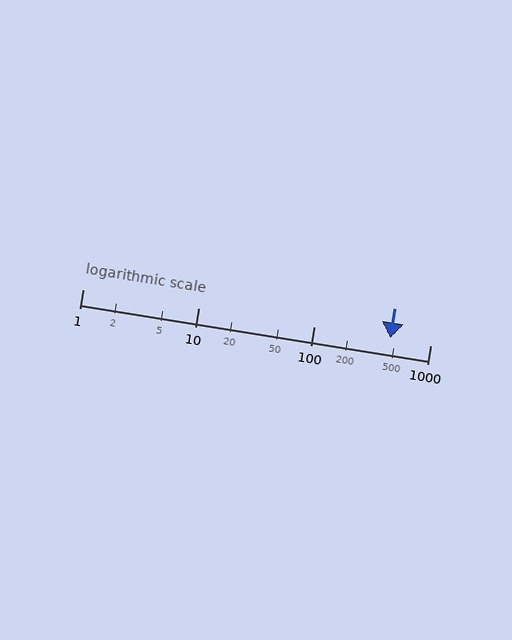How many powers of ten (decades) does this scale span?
The scale spans 3 decades, from 1 to 1000.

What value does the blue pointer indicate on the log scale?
The pointer indicates approximately 450.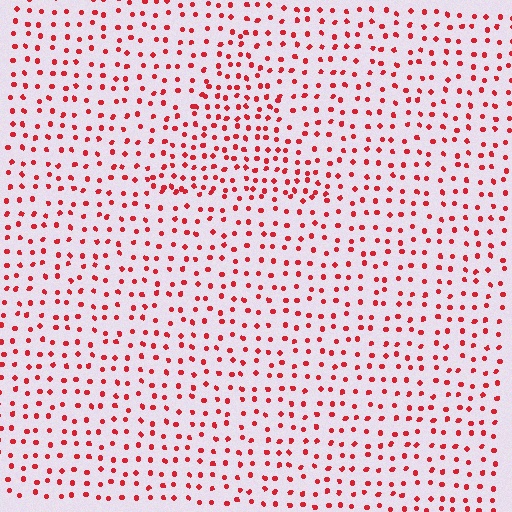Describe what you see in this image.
The image contains small red elements arranged at two different densities. A triangle-shaped region is visible where the elements are more densely packed than the surrounding area.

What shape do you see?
I see a triangle.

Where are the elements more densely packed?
The elements are more densely packed inside the triangle boundary.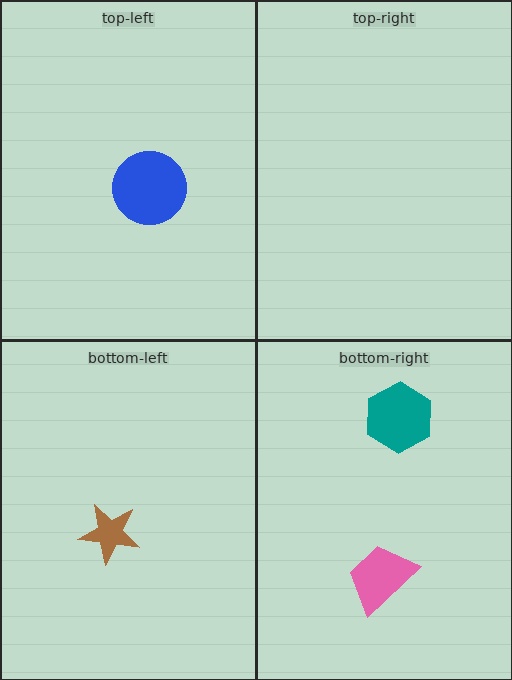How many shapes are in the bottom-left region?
1.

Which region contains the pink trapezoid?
The bottom-right region.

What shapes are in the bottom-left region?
The brown star.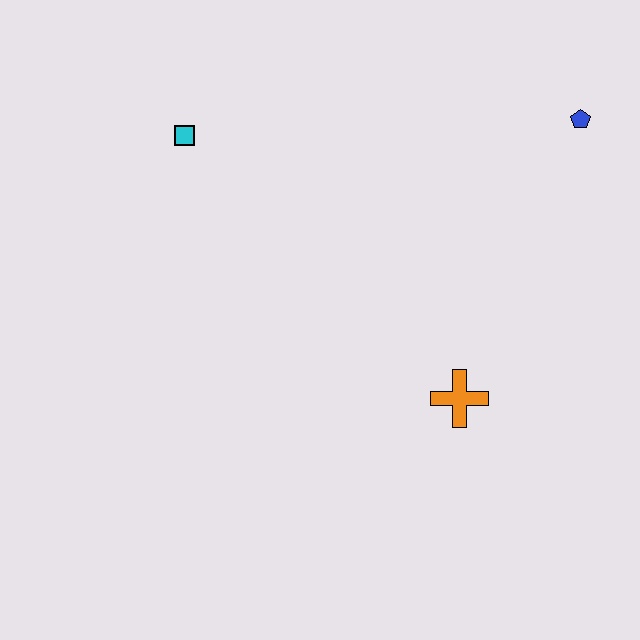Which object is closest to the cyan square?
The orange cross is closest to the cyan square.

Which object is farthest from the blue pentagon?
The cyan square is farthest from the blue pentagon.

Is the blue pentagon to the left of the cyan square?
No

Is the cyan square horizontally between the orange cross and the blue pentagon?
No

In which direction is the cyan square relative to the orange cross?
The cyan square is to the left of the orange cross.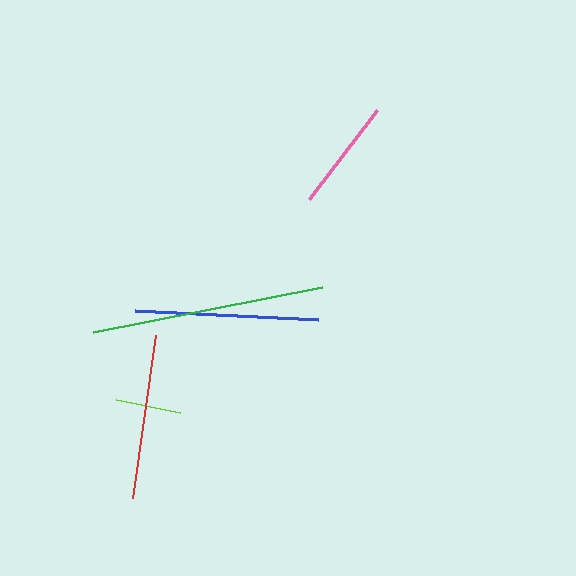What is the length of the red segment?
The red segment is approximately 165 pixels long.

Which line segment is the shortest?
The lime line is the shortest at approximately 65 pixels.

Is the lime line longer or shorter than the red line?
The red line is longer than the lime line.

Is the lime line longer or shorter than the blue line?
The blue line is longer than the lime line.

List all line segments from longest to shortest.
From longest to shortest: green, blue, red, pink, lime.